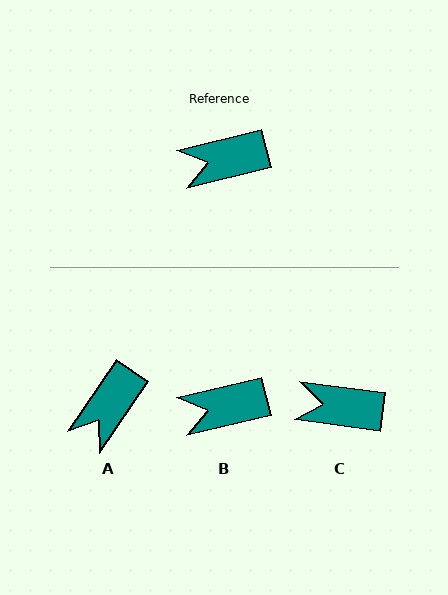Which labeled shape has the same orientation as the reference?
B.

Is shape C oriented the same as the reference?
No, it is off by about 21 degrees.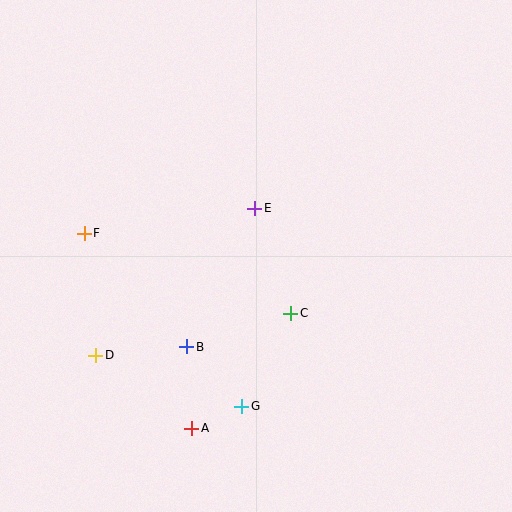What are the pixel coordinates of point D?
Point D is at (96, 355).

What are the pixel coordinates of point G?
Point G is at (242, 406).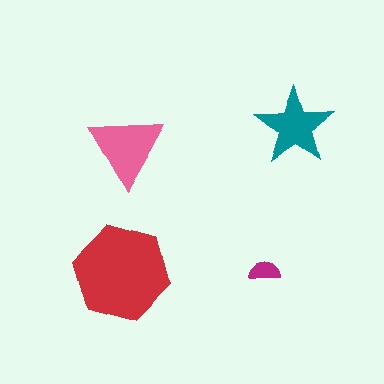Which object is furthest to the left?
The red hexagon is leftmost.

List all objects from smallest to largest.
The magenta semicircle, the teal star, the pink triangle, the red hexagon.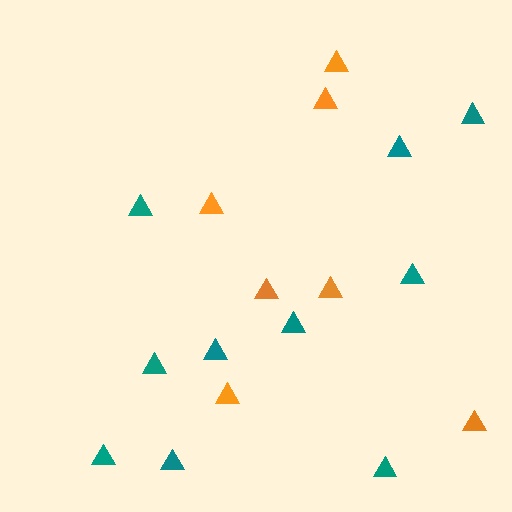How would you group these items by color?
There are 2 groups: one group of teal triangles (10) and one group of orange triangles (7).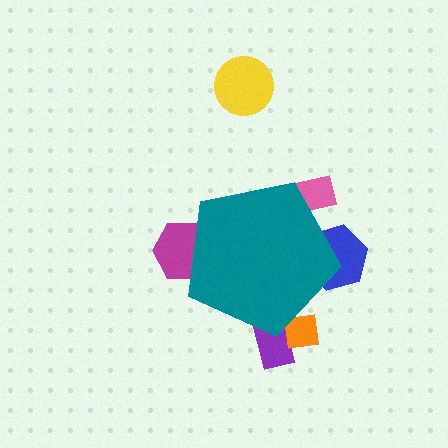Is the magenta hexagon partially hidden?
Yes, the magenta hexagon is partially hidden behind the teal pentagon.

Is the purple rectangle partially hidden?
Yes, the purple rectangle is partially hidden behind the teal pentagon.